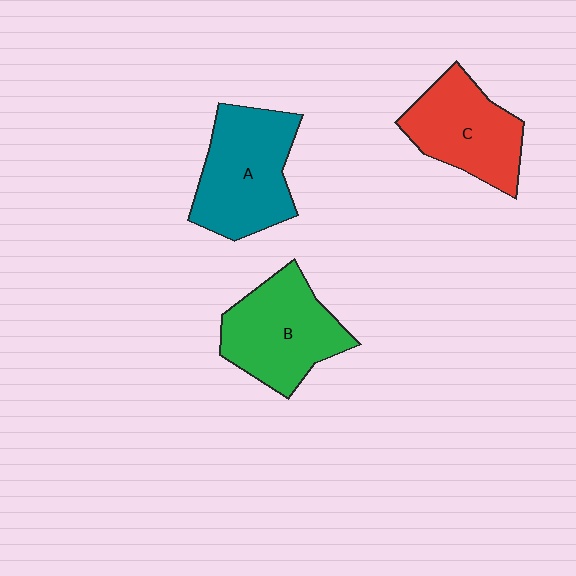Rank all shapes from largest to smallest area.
From largest to smallest: A (teal), B (green), C (red).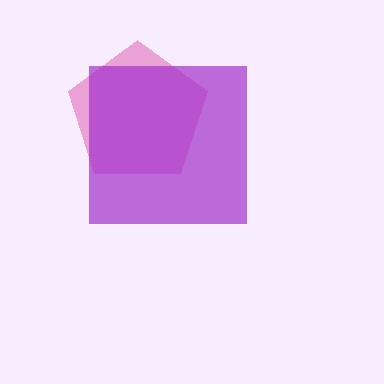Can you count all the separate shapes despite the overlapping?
Yes, there are 2 separate shapes.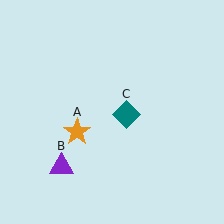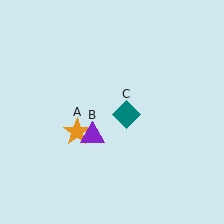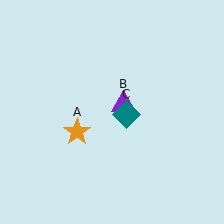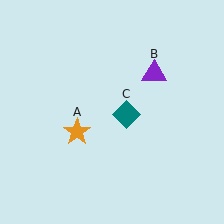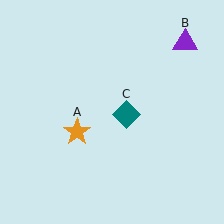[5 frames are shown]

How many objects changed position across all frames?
1 object changed position: purple triangle (object B).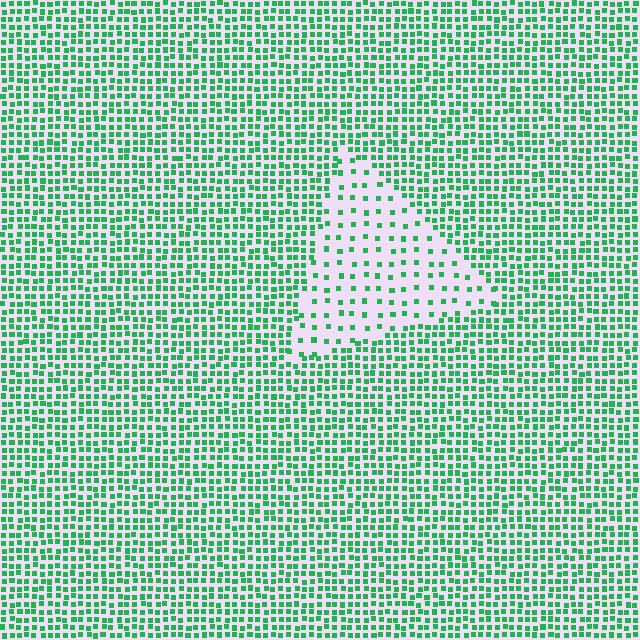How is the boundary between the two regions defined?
The boundary is defined by a change in element density (approximately 2.8x ratio). All elements are the same color, size, and shape.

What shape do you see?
I see a triangle.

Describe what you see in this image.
The image contains small green elements arranged at two different densities. A triangle-shaped region is visible where the elements are less densely packed than the surrounding area.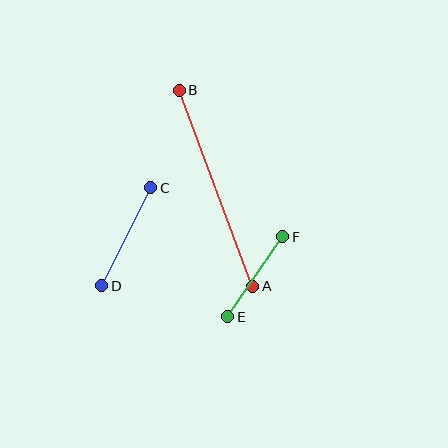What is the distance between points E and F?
The distance is approximately 97 pixels.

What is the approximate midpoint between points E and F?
The midpoint is at approximately (255, 277) pixels.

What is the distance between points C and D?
The distance is approximately 110 pixels.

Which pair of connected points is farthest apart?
Points A and B are farthest apart.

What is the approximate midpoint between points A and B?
The midpoint is at approximately (216, 188) pixels.